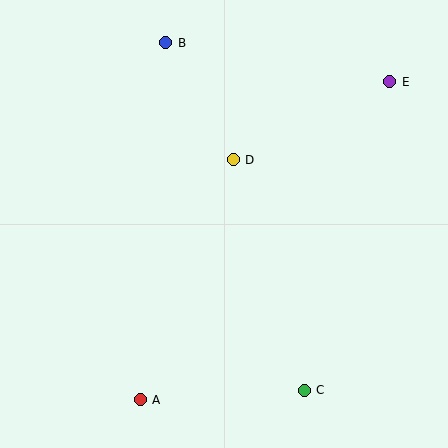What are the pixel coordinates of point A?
Point A is at (140, 400).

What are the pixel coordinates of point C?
Point C is at (304, 390).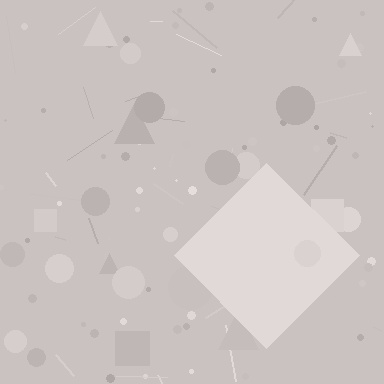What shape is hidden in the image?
A diamond is hidden in the image.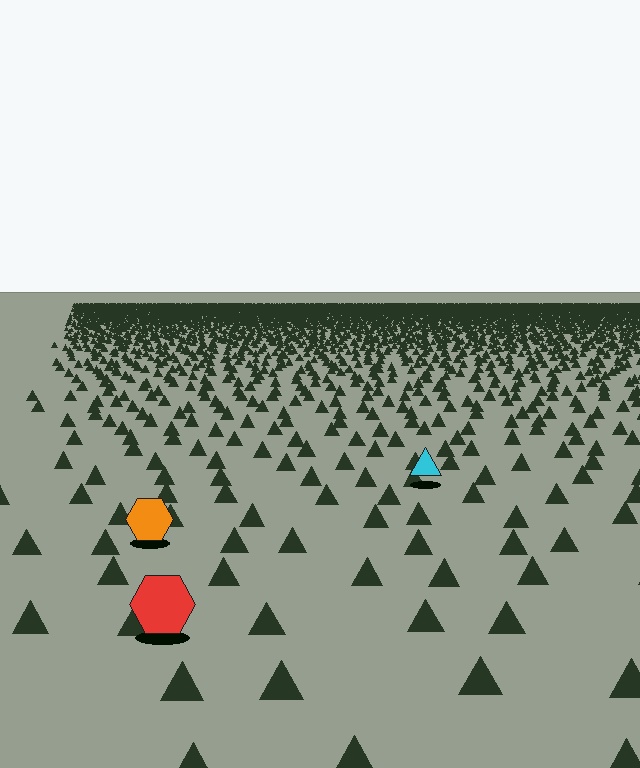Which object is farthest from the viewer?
The cyan triangle is farthest from the viewer. It appears smaller and the ground texture around it is denser.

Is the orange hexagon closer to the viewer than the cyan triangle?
Yes. The orange hexagon is closer — you can tell from the texture gradient: the ground texture is coarser near it.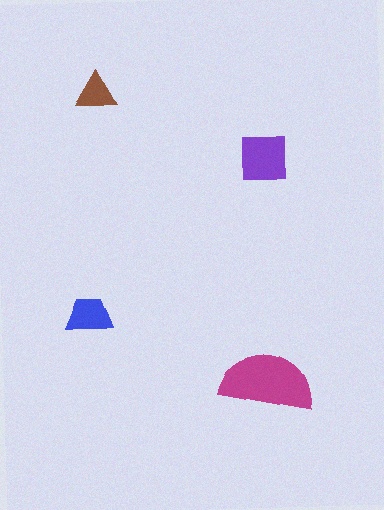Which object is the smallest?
The brown triangle.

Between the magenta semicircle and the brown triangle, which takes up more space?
The magenta semicircle.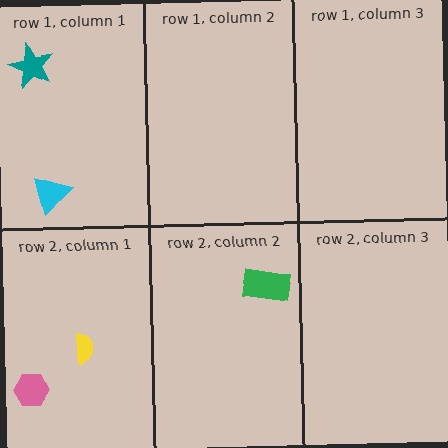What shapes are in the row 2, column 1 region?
The yellow semicircle, the pink hexagon.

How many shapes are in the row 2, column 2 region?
1.